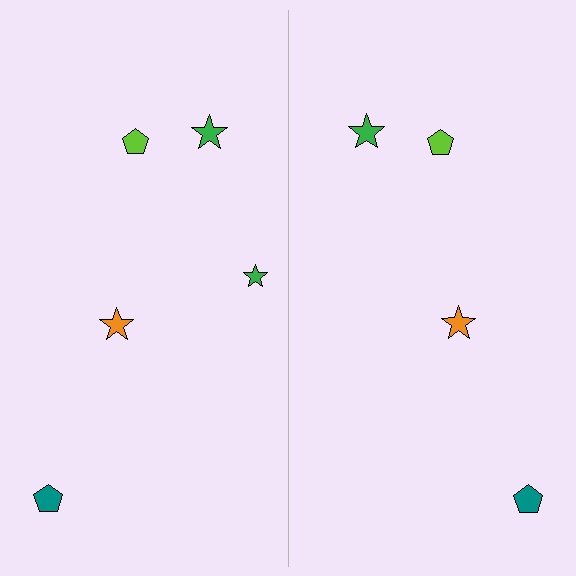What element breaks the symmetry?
A green star is missing from the right side.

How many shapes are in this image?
There are 9 shapes in this image.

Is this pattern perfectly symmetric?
No, the pattern is not perfectly symmetric. A green star is missing from the right side.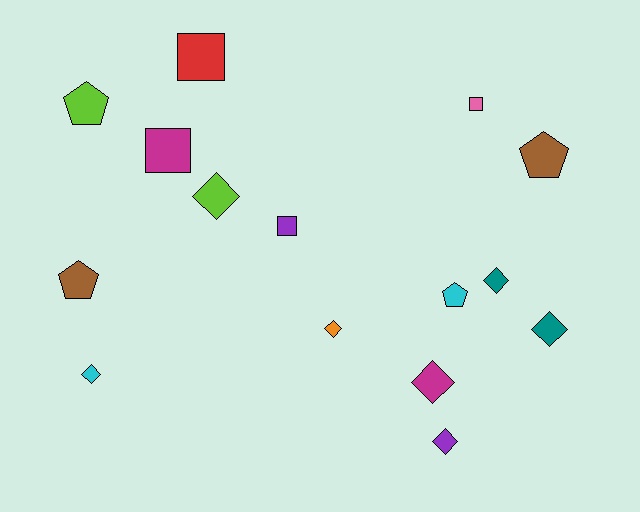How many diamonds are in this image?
There are 7 diamonds.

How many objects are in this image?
There are 15 objects.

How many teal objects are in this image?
There are 2 teal objects.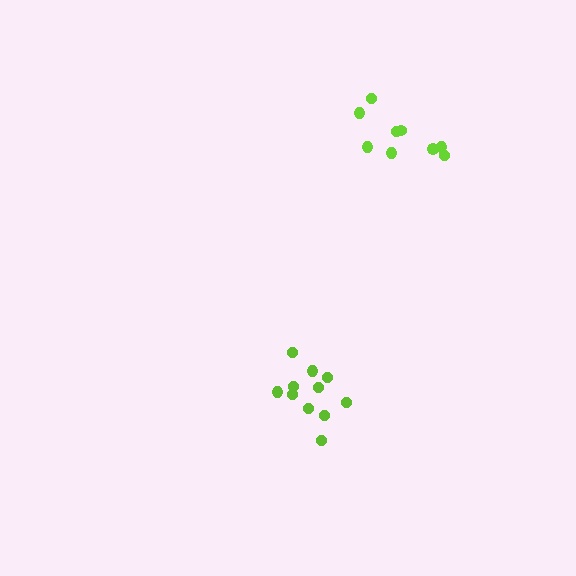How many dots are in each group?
Group 1: 11 dots, Group 2: 9 dots (20 total).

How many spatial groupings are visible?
There are 2 spatial groupings.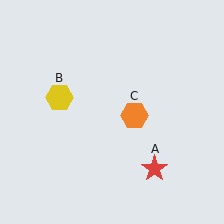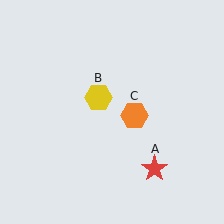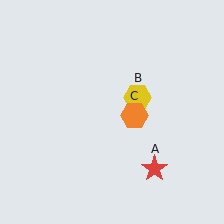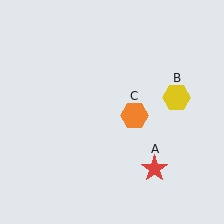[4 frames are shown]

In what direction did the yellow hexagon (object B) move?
The yellow hexagon (object B) moved right.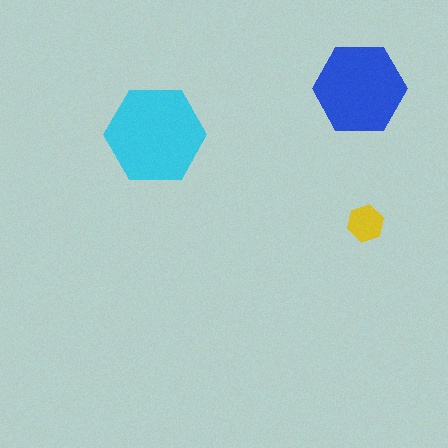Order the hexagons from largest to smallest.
the cyan one, the blue one, the yellow one.